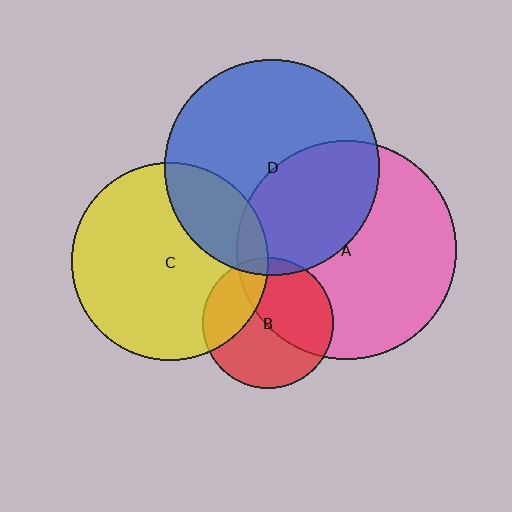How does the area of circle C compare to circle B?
Approximately 2.3 times.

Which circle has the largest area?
Circle A (pink).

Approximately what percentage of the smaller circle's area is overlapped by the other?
Approximately 10%.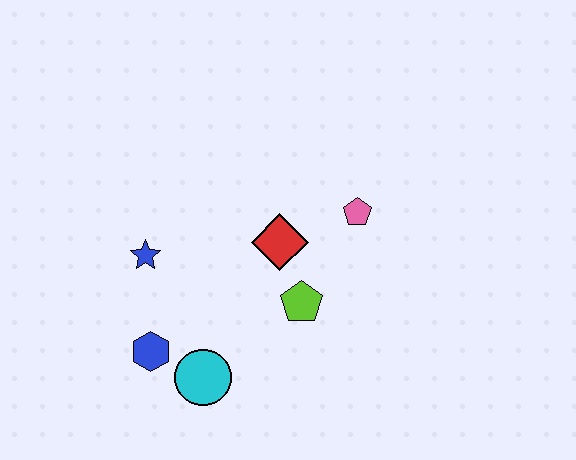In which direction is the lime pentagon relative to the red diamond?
The lime pentagon is below the red diamond.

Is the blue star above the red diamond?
No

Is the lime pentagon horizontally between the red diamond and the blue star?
No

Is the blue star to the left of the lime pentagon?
Yes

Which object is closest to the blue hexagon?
The cyan circle is closest to the blue hexagon.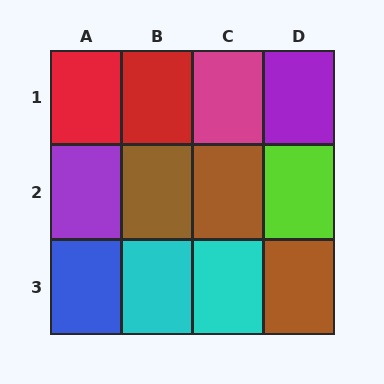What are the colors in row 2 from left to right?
Purple, brown, brown, lime.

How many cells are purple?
2 cells are purple.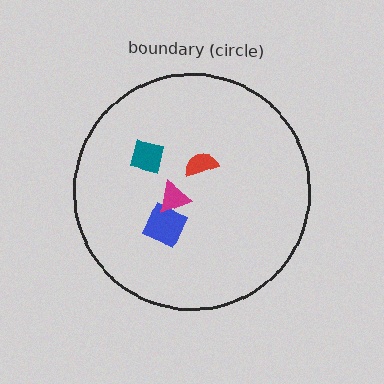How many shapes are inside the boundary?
4 inside, 0 outside.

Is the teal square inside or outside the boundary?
Inside.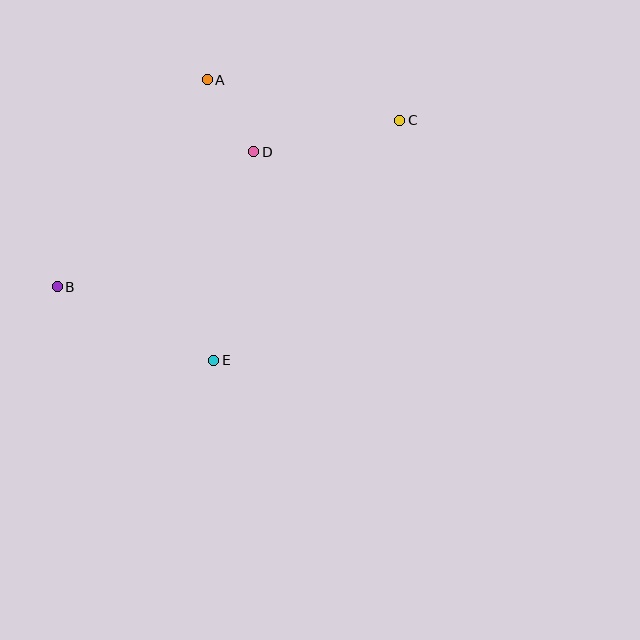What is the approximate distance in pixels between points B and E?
The distance between B and E is approximately 173 pixels.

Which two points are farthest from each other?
Points B and C are farthest from each other.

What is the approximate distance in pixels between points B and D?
The distance between B and D is approximately 238 pixels.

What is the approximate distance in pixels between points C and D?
The distance between C and D is approximately 150 pixels.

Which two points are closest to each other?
Points A and D are closest to each other.